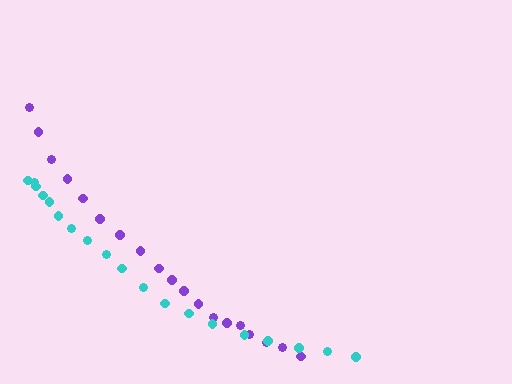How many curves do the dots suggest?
There are 2 distinct paths.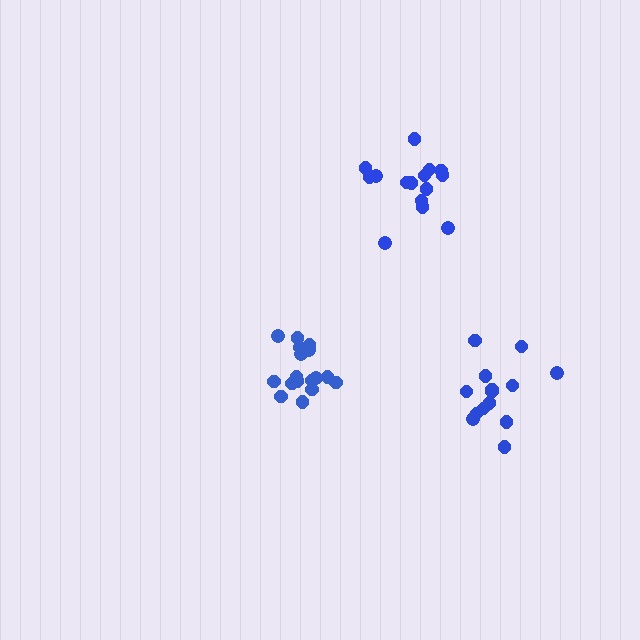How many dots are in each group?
Group 1: 18 dots, Group 2: 15 dots, Group 3: 14 dots (47 total).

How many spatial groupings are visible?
There are 3 spatial groupings.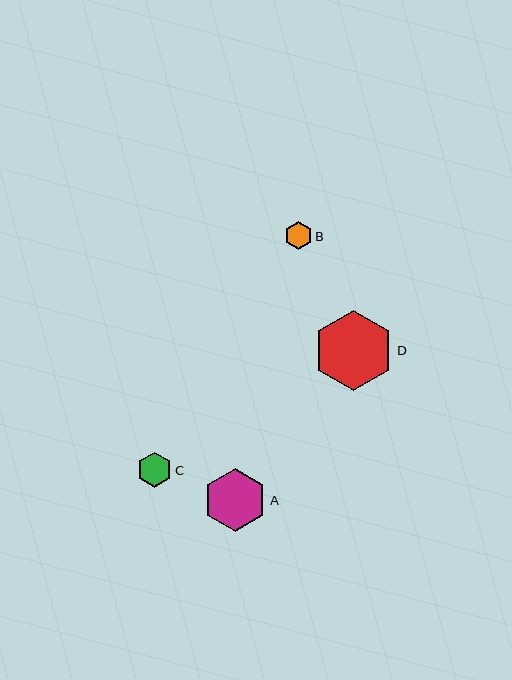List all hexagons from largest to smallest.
From largest to smallest: D, A, C, B.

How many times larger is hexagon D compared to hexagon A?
Hexagon D is approximately 1.3 times the size of hexagon A.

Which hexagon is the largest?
Hexagon D is the largest with a size of approximately 80 pixels.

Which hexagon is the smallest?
Hexagon B is the smallest with a size of approximately 28 pixels.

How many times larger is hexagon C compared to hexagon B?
Hexagon C is approximately 1.3 times the size of hexagon B.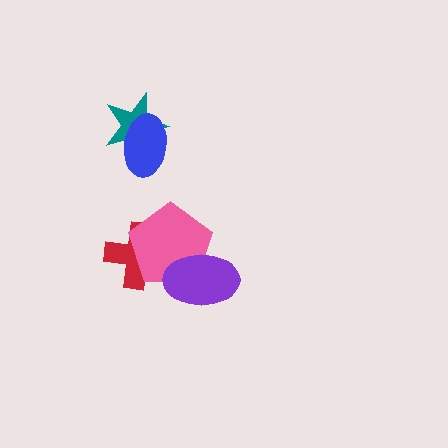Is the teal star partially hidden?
Yes, it is partially covered by another shape.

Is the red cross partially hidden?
Yes, it is partially covered by another shape.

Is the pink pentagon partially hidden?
Yes, it is partially covered by another shape.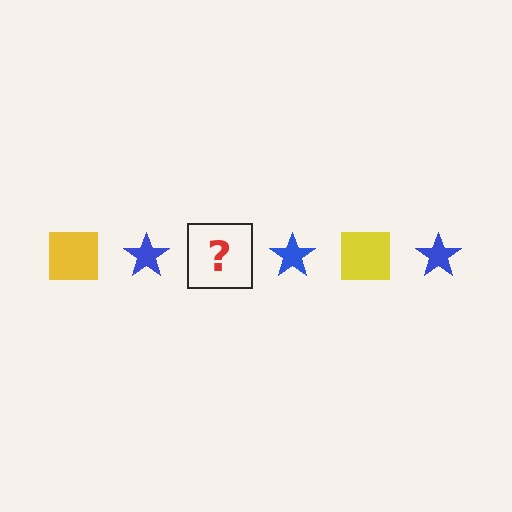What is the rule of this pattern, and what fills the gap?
The rule is that the pattern alternates between yellow square and blue star. The gap should be filled with a yellow square.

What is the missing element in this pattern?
The missing element is a yellow square.